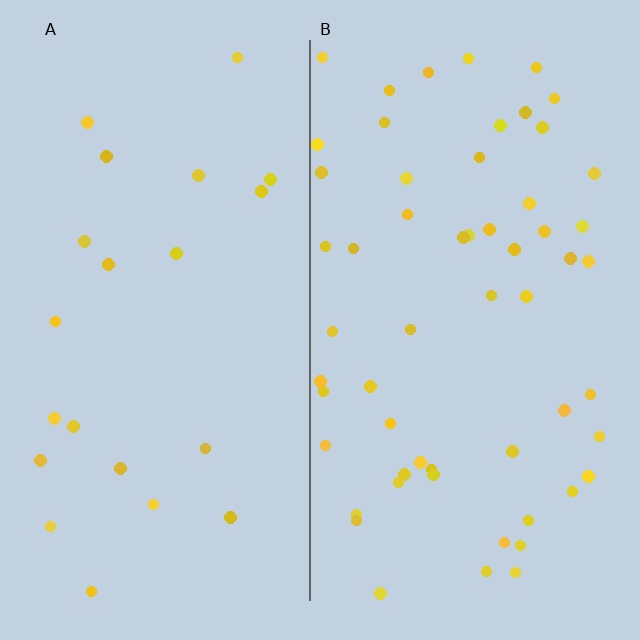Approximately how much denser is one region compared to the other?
Approximately 2.7× — region B over region A.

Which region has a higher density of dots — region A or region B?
B (the right).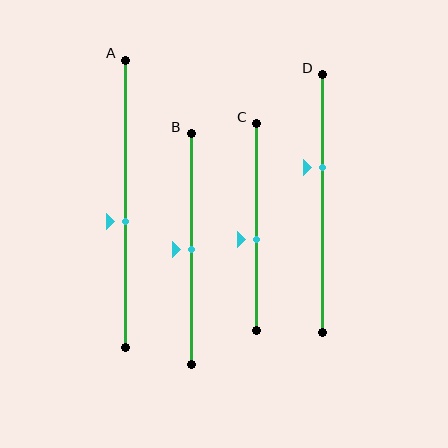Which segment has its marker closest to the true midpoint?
Segment B has its marker closest to the true midpoint.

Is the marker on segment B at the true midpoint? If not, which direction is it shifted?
Yes, the marker on segment B is at the true midpoint.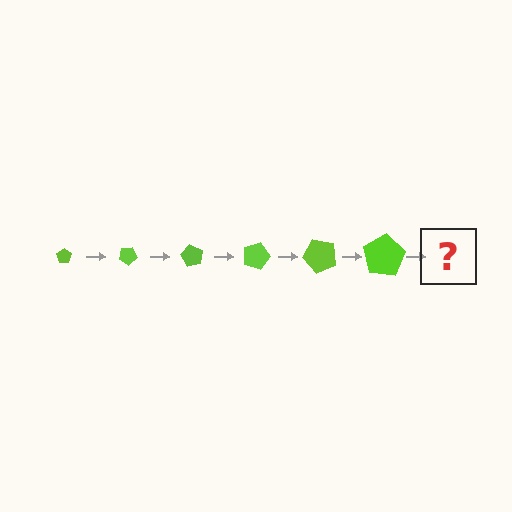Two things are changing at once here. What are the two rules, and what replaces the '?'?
The two rules are that the pentagon grows larger each step and it rotates 30 degrees each step. The '?' should be a pentagon, larger than the previous one and rotated 180 degrees from the start.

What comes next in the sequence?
The next element should be a pentagon, larger than the previous one and rotated 180 degrees from the start.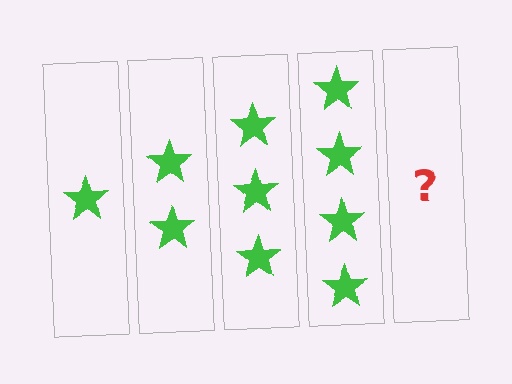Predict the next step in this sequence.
The next step is 5 stars.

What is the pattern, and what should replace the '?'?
The pattern is that each step adds one more star. The '?' should be 5 stars.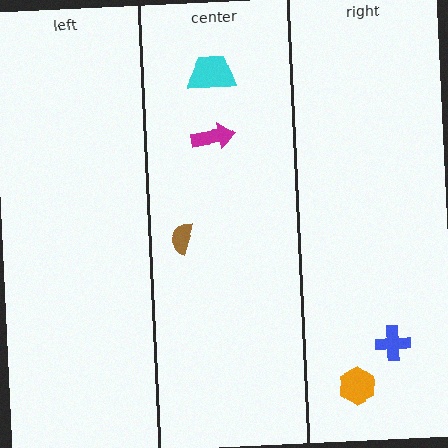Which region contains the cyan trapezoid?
The center region.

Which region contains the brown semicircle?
The center region.